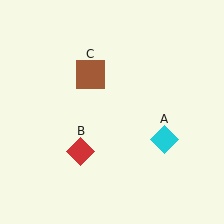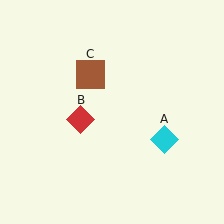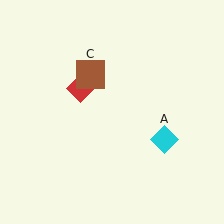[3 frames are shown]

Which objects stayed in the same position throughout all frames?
Cyan diamond (object A) and brown square (object C) remained stationary.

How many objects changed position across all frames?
1 object changed position: red diamond (object B).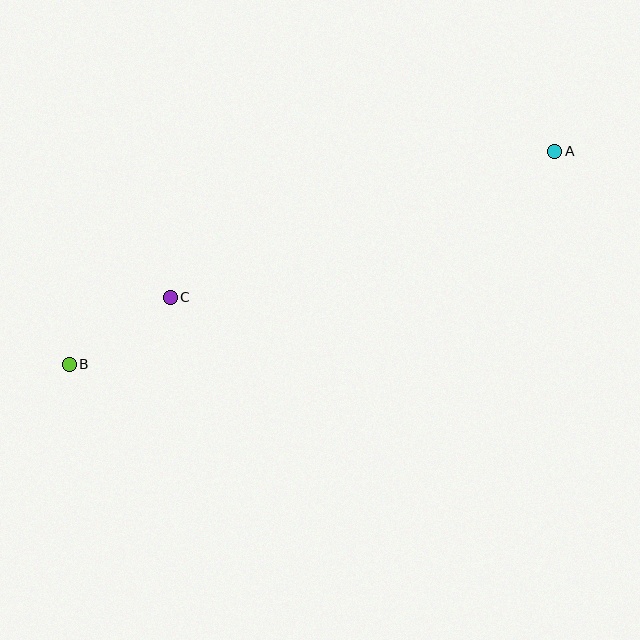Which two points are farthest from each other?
Points A and B are farthest from each other.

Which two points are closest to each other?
Points B and C are closest to each other.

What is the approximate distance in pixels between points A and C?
The distance between A and C is approximately 412 pixels.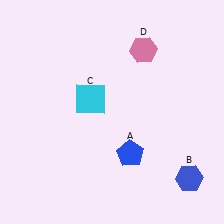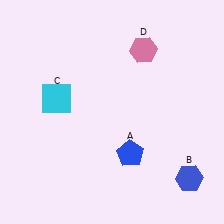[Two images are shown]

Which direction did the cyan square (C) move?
The cyan square (C) moved left.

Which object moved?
The cyan square (C) moved left.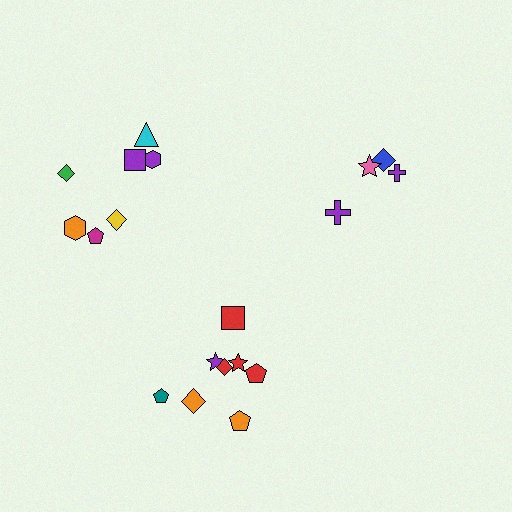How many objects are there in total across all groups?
There are 19 objects.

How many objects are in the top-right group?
There are 4 objects.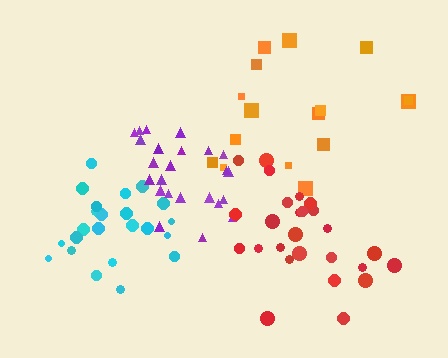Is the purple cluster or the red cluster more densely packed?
Purple.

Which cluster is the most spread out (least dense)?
Orange.